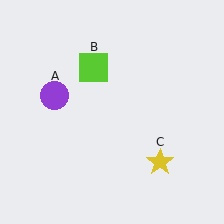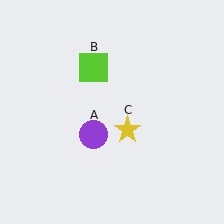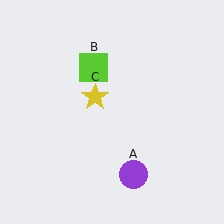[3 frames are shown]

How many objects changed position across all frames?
2 objects changed position: purple circle (object A), yellow star (object C).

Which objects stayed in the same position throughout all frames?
Lime square (object B) remained stationary.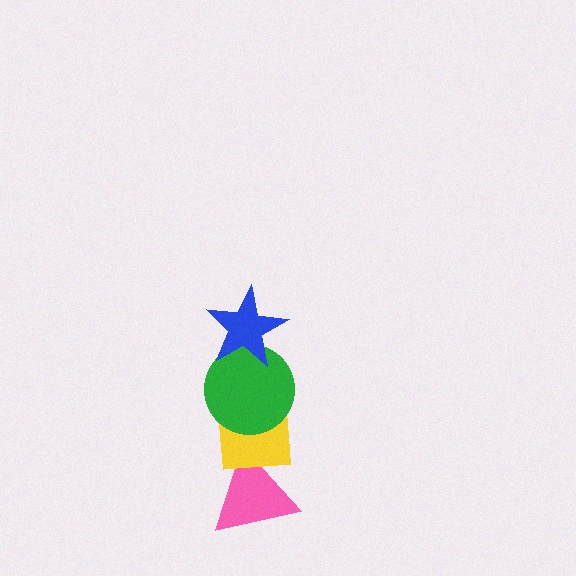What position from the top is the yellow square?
The yellow square is 3rd from the top.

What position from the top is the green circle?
The green circle is 2nd from the top.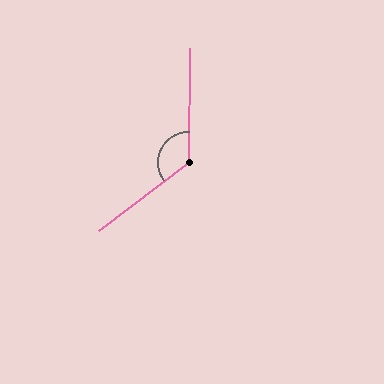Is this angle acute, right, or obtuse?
It is obtuse.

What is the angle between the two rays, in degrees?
Approximately 128 degrees.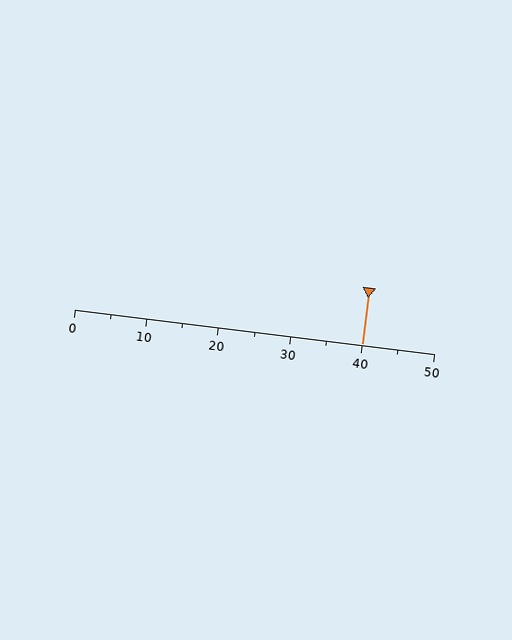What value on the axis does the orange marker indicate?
The marker indicates approximately 40.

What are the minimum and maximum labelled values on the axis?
The axis runs from 0 to 50.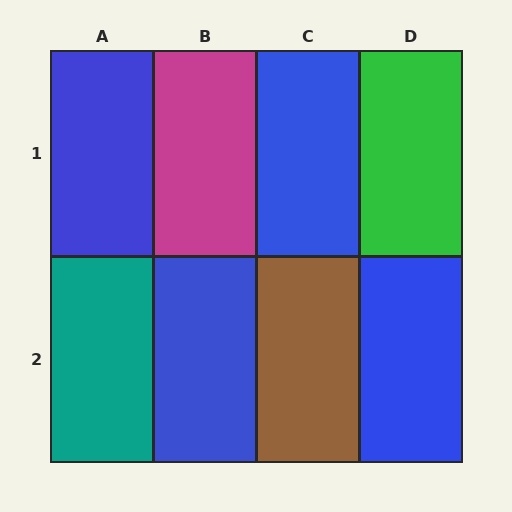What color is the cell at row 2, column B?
Blue.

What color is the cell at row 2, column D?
Blue.